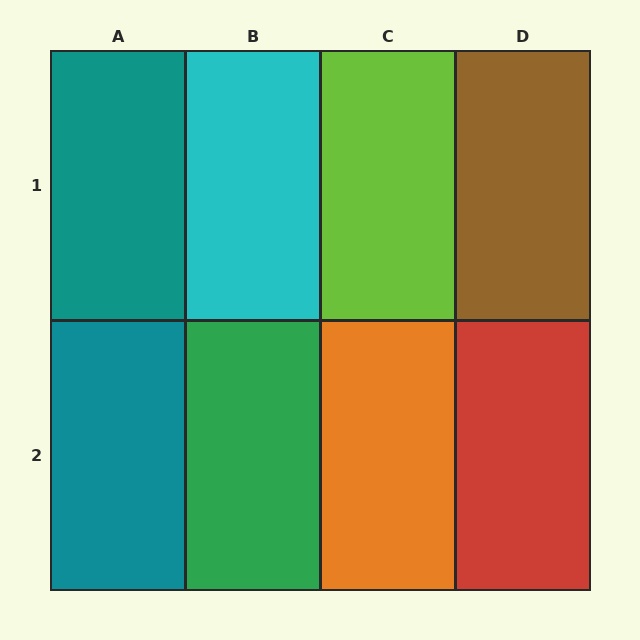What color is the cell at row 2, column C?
Orange.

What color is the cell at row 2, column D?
Red.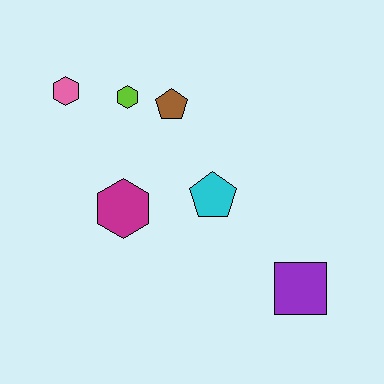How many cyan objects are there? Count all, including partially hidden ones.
There is 1 cyan object.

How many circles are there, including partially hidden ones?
There are no circles.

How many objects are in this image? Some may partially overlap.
There are 6 objects.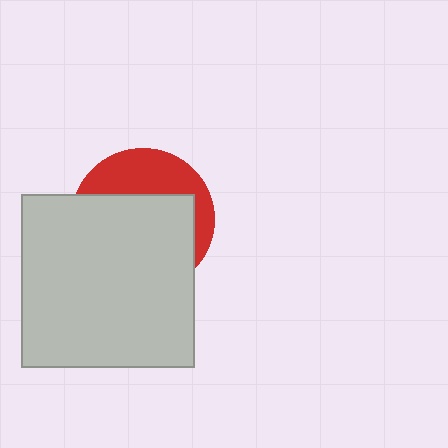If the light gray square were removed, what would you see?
You would see the complete red circle.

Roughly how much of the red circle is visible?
A small part of it is visible (roughly 34%).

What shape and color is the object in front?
The object in front is a light gray square.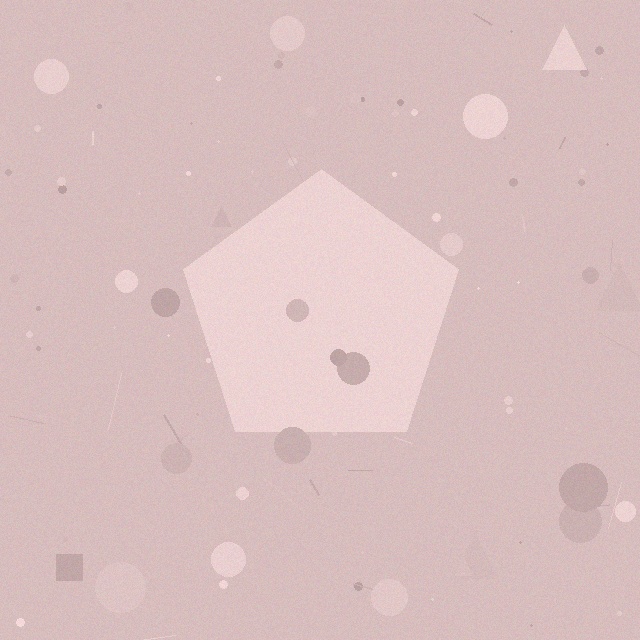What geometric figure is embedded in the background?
A pentagon is embedded in the background.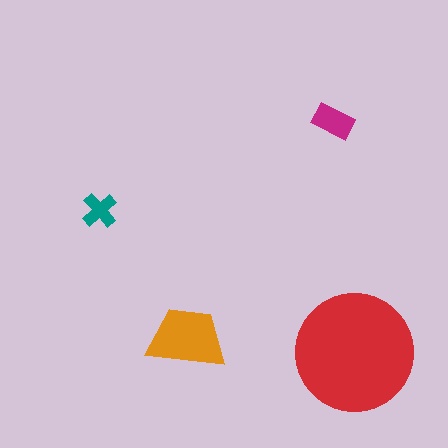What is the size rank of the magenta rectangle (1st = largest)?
3rd.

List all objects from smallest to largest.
The teal cross, the magenta rectangle, the orange trapezoid, the red circle.